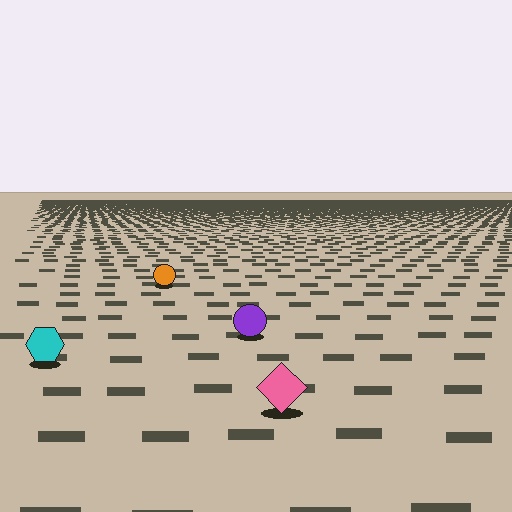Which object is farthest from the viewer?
The orange circle is farthest from the viewer. It appears smaller and the ground texture around it is denser.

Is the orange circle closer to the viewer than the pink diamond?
No. The pink diamond is closer — you can tell from the texture gradient: the ground texture is coarser near it.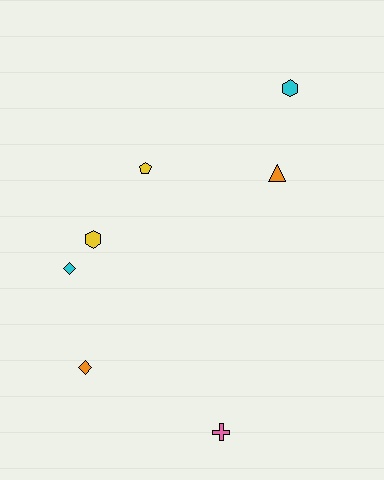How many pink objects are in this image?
There is 1 pink object.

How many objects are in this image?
There are 7 objects.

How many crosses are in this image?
There is 1 cross.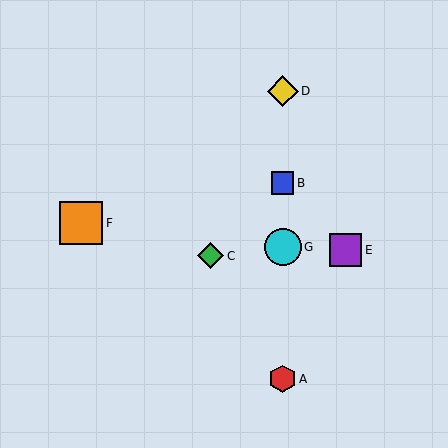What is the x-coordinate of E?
Object E is at x≈345.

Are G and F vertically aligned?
No, G is at x≈283 and F is at x≈81.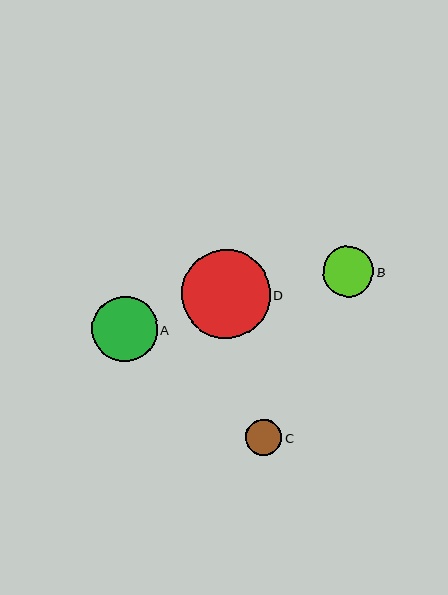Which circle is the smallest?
Circle C is the smallest with a size of approximately 36 pixels.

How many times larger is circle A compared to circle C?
Circle A is approximately 1.8 times the size of circle C.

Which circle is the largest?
Circle D is the largest with a size of approximately 89 pixels.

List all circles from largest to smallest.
From largest to smallest: D, A, B, C.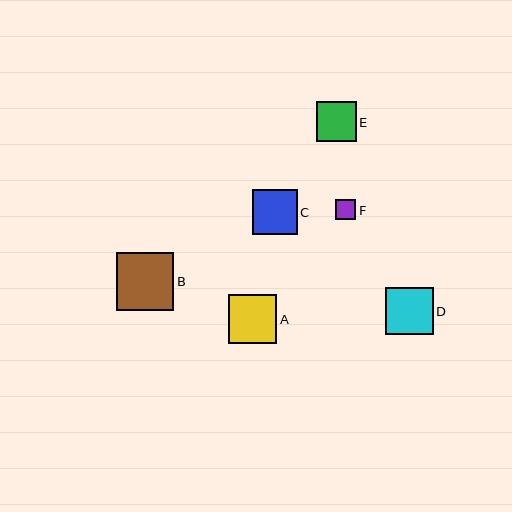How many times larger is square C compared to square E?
Square C is approximately 1.1 times the size of square E.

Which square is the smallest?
Square F is the smallest with a size of approximately 20 pixels.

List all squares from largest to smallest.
From largest to smallest: B, A, D, C, E, F.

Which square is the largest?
Square B is the largest with a size of approximately 58 pixels.